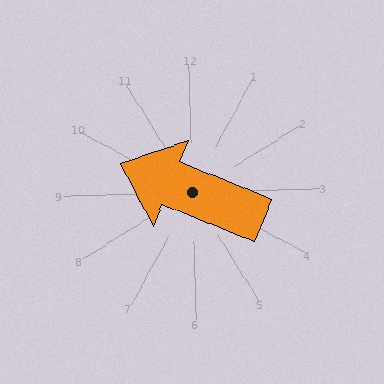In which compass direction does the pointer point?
Northwest.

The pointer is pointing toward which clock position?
Roughly 10 o'clock.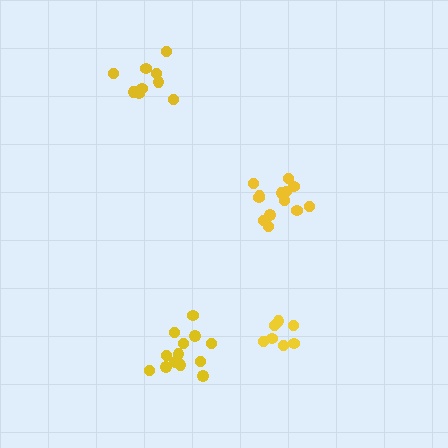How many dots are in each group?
Group 1: 13 dots, Group 2: 9 dots, Group 3: 13 dots, Group 4: 7 dots (42 total).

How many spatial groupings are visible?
There are 4 spatial groupings.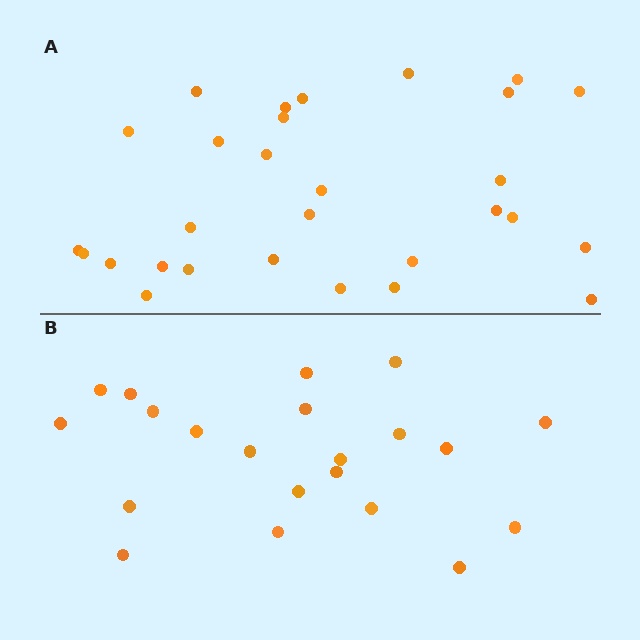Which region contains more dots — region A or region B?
Region A (the top region) has more dots.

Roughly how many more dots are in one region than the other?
Region A has roughly 8 or so more dots than region B.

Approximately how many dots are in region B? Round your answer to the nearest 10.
About 20 dots. (The exact count is 21, which rounds to 20.)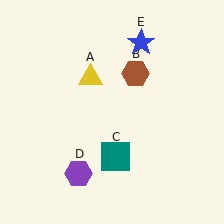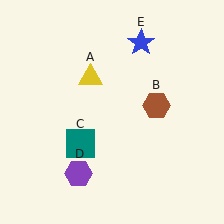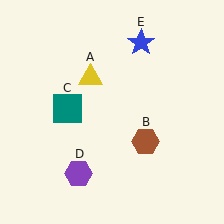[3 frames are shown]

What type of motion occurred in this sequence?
The brown hexagon (object B), teal square (object C) rotated clockwise around the center of the scene.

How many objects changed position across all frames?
2 objects changed position: brown hexagon (object B), teal square (object C).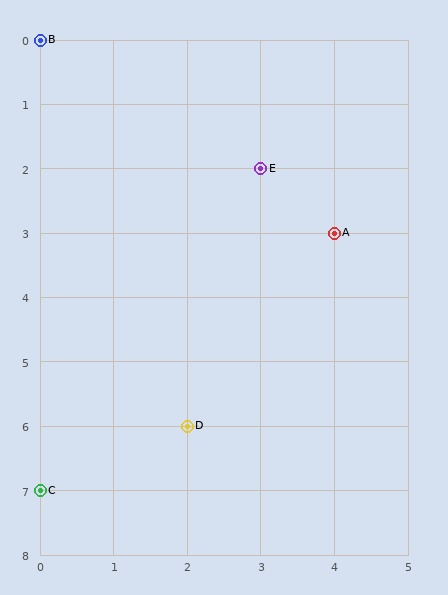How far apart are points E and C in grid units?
Points E and C are 3 columns and 5 rows apart (about 5.8 grid units diagonally).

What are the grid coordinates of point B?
Point B is at grid coordinates (0, 0).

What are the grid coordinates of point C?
Point C is at grid coordinates (0, 7).